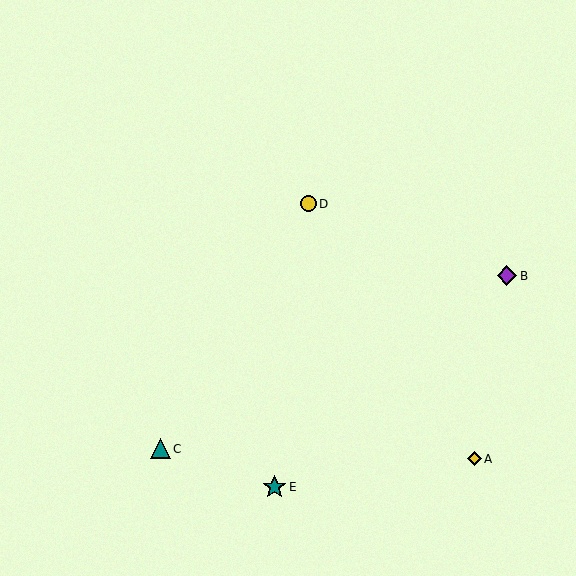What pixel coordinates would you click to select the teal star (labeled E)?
Click at (274, 487) to select the teal star E.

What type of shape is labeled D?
Shape D is a yellow circle.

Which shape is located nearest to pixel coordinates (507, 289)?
The purple diamond (labeled B) at (507, 276) is nearest to that location.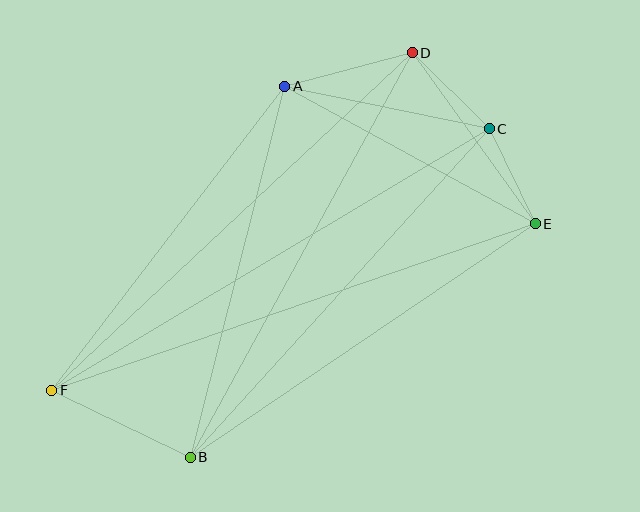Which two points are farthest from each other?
Points E and F are farthest from each other.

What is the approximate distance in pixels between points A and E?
The distance between A and E is approximately 286 pixels.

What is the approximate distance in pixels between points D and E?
The distance between D and E is approximately 211 pixels.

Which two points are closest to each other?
Points C and E are closest to each other.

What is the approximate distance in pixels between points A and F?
The distance between A and F is approximately 383 pixels.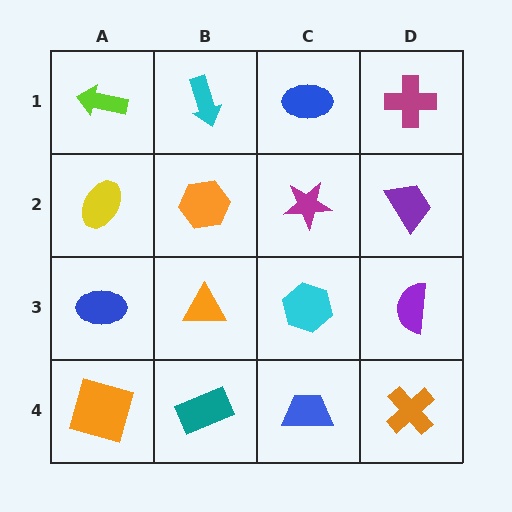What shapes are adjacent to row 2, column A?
A lime arrow (row 1, column A), a blue ellipse (row 3, column A), an orange hexagon (row 2, column B).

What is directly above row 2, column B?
A cyan arrow.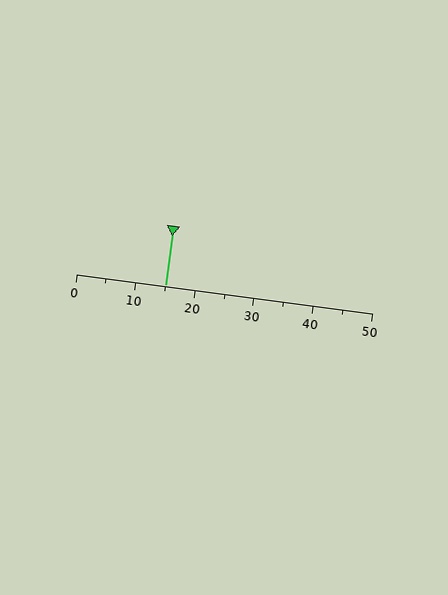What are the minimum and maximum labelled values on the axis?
The axis runs from 0 to 50.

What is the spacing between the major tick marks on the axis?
The major ticks are spaced 10 apart.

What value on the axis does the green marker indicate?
The marker indicates approximately 15.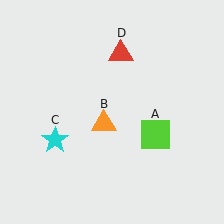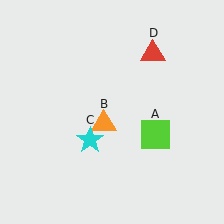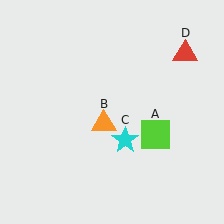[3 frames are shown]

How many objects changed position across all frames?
2 objects changed position: cyan star (object C), red triangle (object D).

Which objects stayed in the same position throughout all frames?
Lime square (object A) and orange triangle (object B) remained stationary.